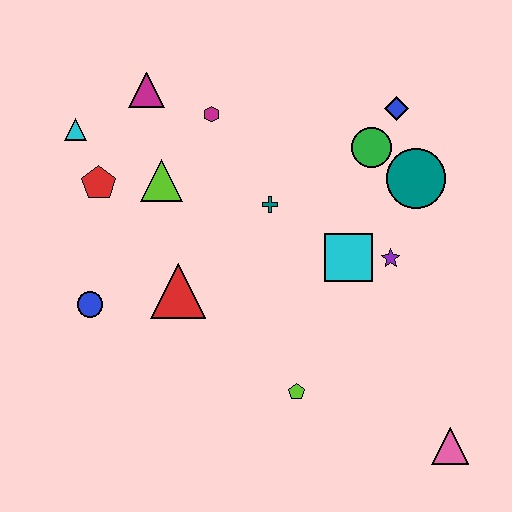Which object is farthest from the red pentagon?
The pink triangle is farthest from the red pentagon.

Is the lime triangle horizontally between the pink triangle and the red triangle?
No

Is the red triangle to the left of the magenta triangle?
No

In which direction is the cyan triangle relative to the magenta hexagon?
The cyan triangle is to the left of the magenta hexagon.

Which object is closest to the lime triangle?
The red pentagon is closest to the lime triangle.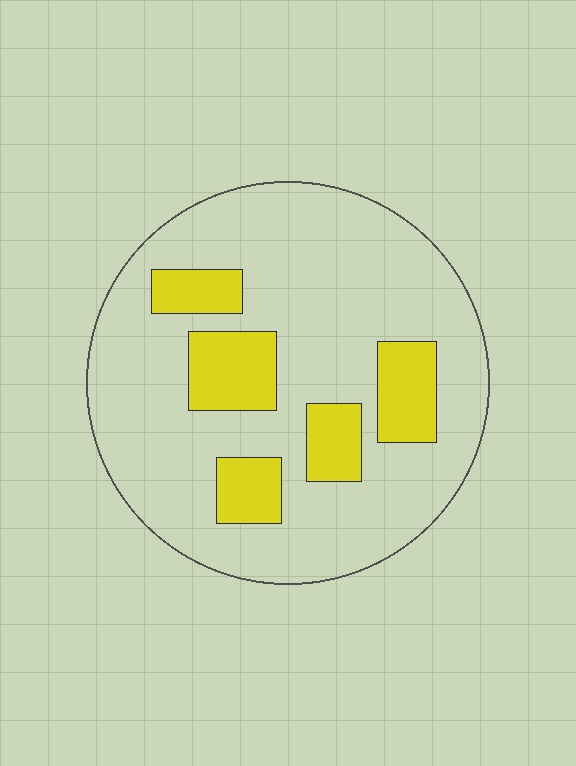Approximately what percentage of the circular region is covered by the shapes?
Approximately 20%.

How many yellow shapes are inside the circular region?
5.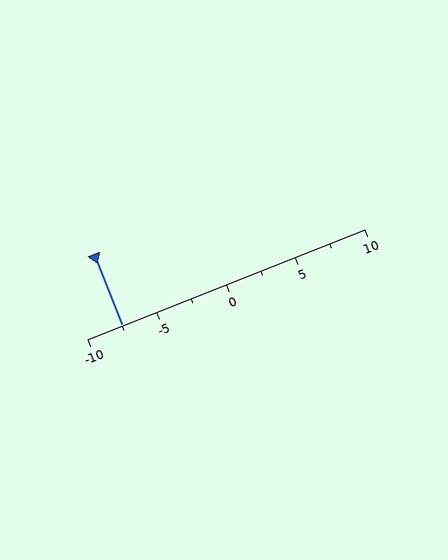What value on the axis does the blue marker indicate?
The marker indicates approximately -7.5.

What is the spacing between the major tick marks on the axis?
The major ticks are spaced 5 apart.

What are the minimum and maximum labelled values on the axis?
The axis runs from -10 to 10.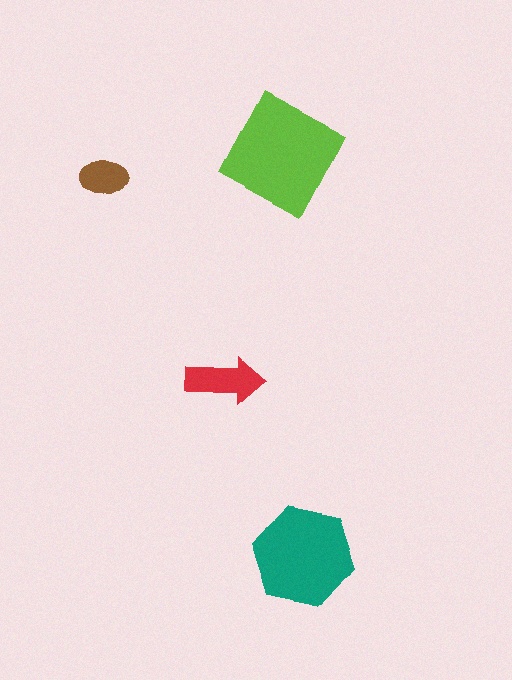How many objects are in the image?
There are 4 objects in the image.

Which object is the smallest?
The brown ellipse.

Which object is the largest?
The lime square.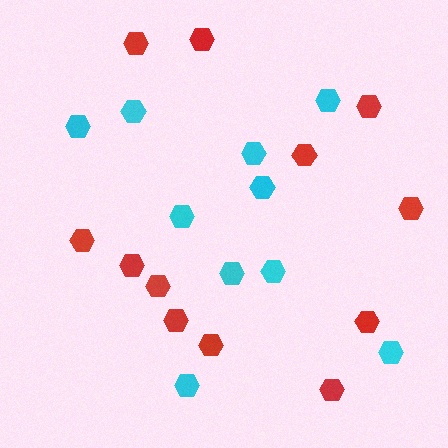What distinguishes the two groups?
There are 2 groups: one group of red hexagons (12) and one group of cyan hexagons (10).